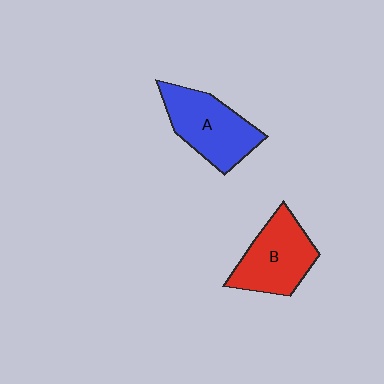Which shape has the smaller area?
Shape B (red).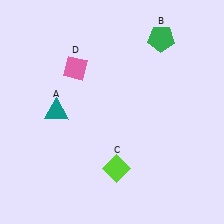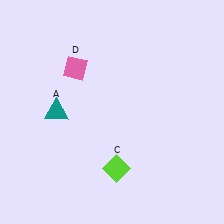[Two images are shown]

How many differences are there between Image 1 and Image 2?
There is 1 difference between the two images.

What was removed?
The green pentagon (B) was removed in Image 2.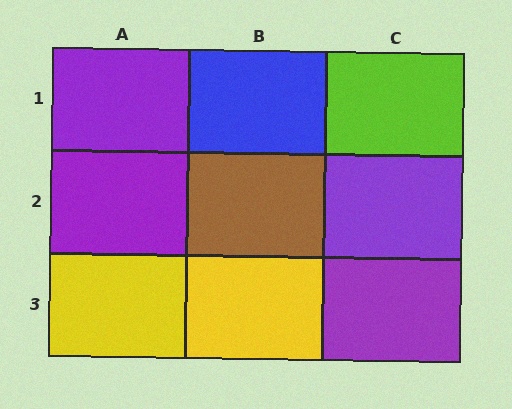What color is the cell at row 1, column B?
Blue.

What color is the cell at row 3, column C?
Purple.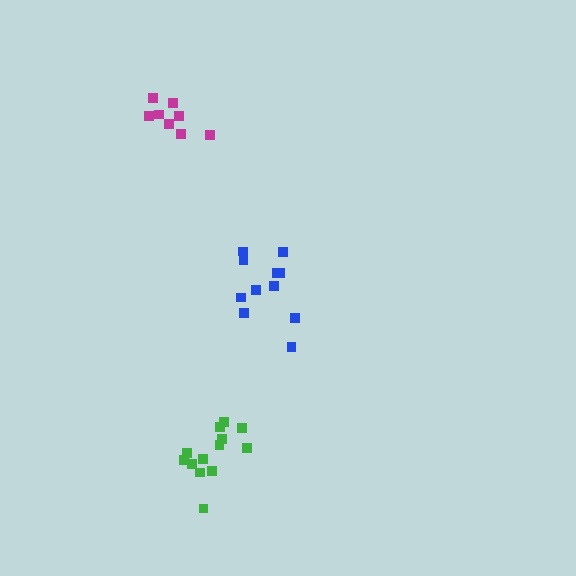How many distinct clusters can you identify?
There are 3 distinct clusters.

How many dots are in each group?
Group 1: 8 dots, Group 2: 13 dots, Group 3: 11 dots (32 total).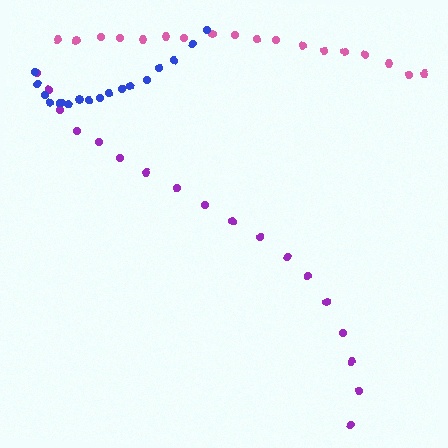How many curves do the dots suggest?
There are 3 distinct paths.